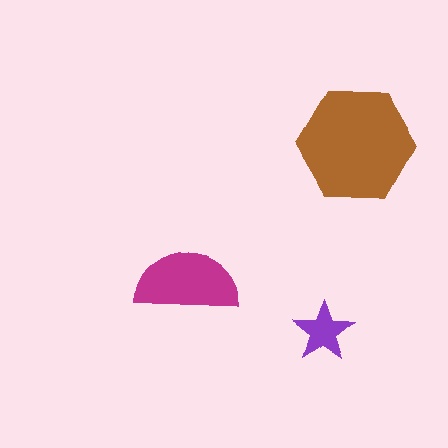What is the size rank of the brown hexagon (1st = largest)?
1st.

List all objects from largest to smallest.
The brown hexagon, the magenta semicircle, the purple star.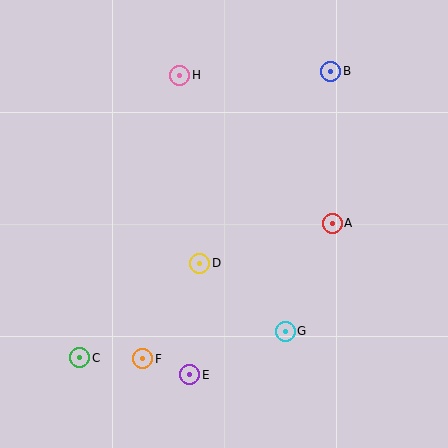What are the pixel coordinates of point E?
Point E is at (190, 375).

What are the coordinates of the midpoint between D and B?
The midpoint between D and B is at (265, 167).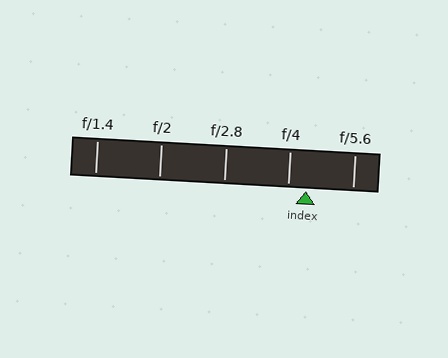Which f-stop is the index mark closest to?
The index mark is closest to f/4.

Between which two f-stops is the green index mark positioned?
The index mark is between f/4 and f/5.6.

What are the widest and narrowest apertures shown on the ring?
The widest aperture shown is f/1.4 and the narrowest is f/5.6.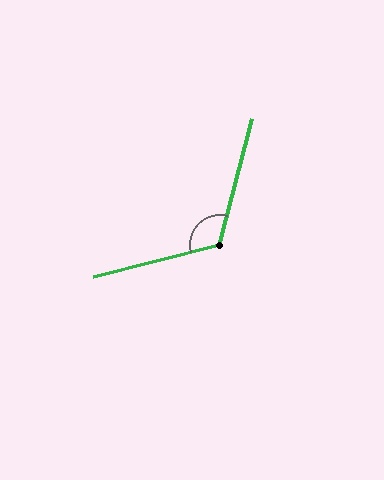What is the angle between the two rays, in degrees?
Approximately 119 degrees.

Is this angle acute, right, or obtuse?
It is obtuse.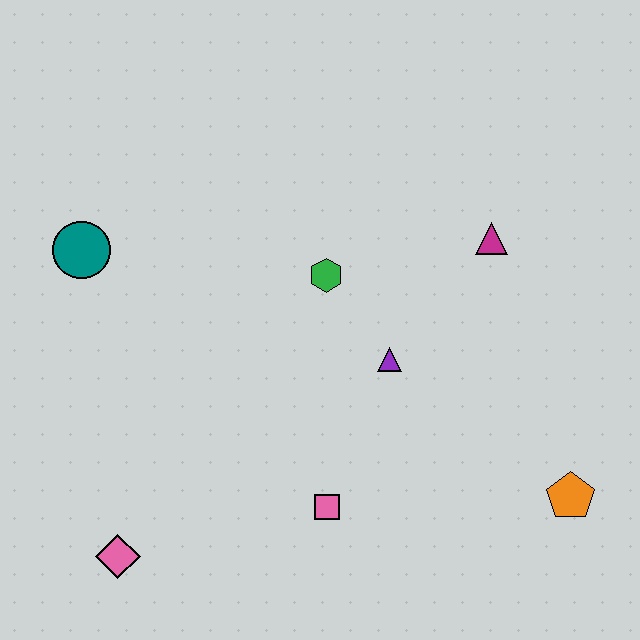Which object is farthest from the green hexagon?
The pink diamond is farthest from the green hexagon.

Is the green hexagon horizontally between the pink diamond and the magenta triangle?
Yes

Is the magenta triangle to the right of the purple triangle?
Yes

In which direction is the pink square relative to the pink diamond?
The pink square is to the right of the pink diamond.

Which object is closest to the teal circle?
The green hexagon is closest to the teal circle.